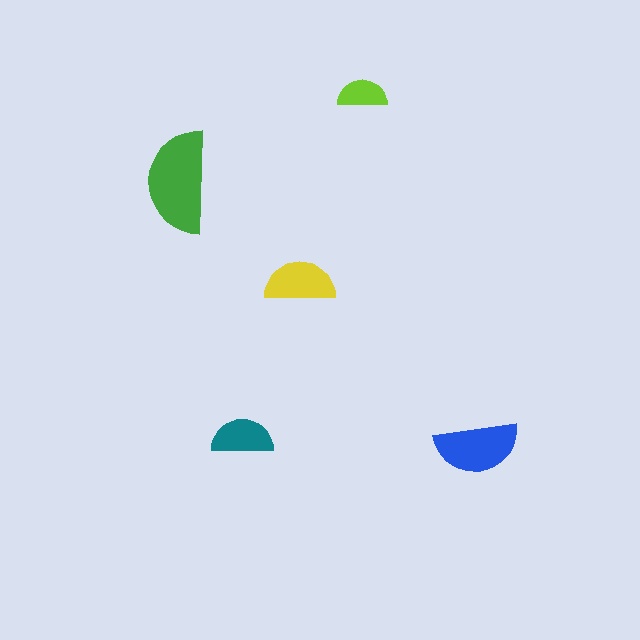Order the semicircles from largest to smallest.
the green one, the blue one, the yellow one, the teal one, the lime one.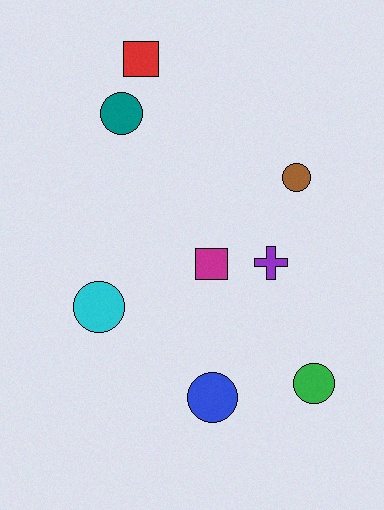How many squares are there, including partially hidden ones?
There are 2 squares.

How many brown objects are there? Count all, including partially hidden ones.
There is 1 brown object.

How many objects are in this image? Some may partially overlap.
There are 8 objects.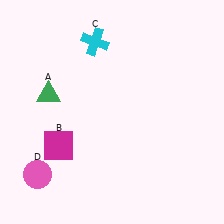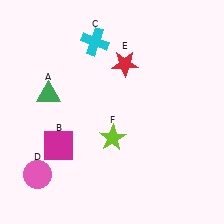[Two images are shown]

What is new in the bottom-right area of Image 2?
A lime star (F) was added in the bottom-right area of Image 2.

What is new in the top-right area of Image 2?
A red star (E) was added in the top-right area of Image 2.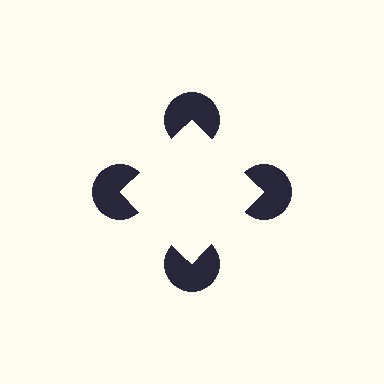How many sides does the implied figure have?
4 sides.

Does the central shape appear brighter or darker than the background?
It typically appears slightly brighter than the background, even though no actual brightness change is drawn.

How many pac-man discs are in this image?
There are 4 — one at each vertex of the illusory square.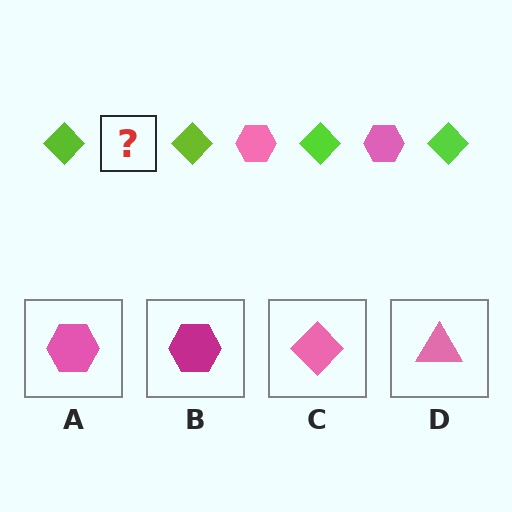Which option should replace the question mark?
Option A.